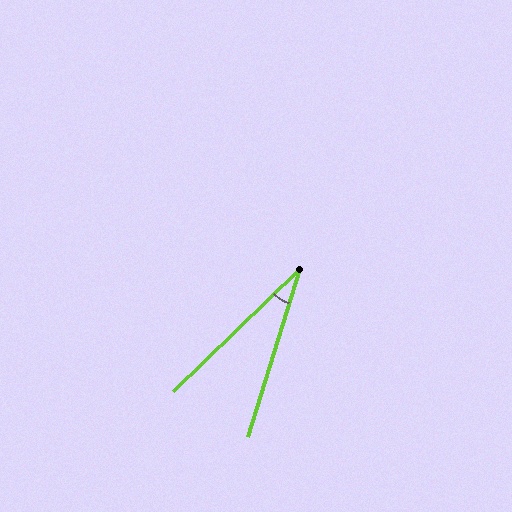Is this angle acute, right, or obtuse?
It is acute.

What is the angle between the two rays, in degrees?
Approximately 29 degrees.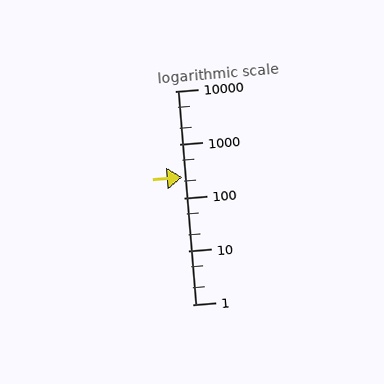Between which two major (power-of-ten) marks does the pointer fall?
The pointer is between 100 and 1000.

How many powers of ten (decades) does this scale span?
The scale spans 4 decades, from 1 to 10000.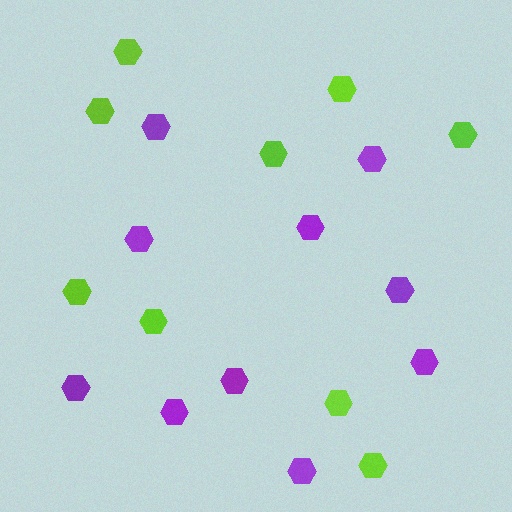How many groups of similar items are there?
There are 2 groups: one group of purple hexagons (10) and one group of lime hexagons (9).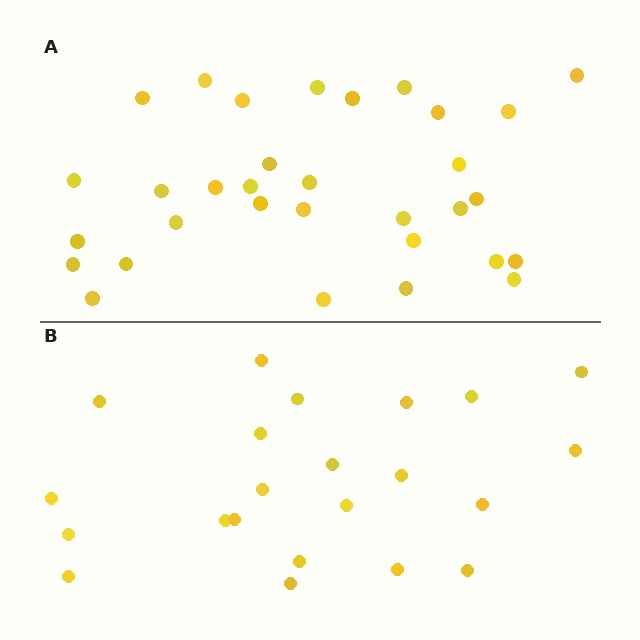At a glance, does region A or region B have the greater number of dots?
Region A (the top region) has more dots.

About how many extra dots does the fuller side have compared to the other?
Region A has roughly 10 or so more dots than region B.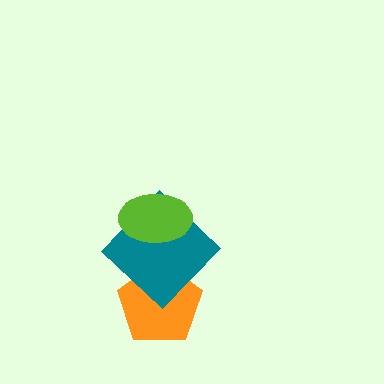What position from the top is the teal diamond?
The teal diamond is 2nd from the top.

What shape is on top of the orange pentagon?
The teal diamond is on top of the orange pentagon.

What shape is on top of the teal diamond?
The lime ellipse is on top of the teal diamond.